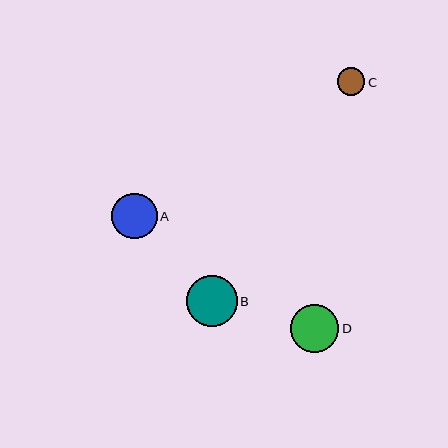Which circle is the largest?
Circle B is the largest with a size of approximately 51 pixels.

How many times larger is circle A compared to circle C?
Circle A is approximately 1.6 times the size of circle C.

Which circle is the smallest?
Circle C is the smallest with a size of approximately 28 pixels.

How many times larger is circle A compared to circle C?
Circle A is approximately 1.6 times the size of circle C.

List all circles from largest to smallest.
From largest to smallest: B, D, A, C.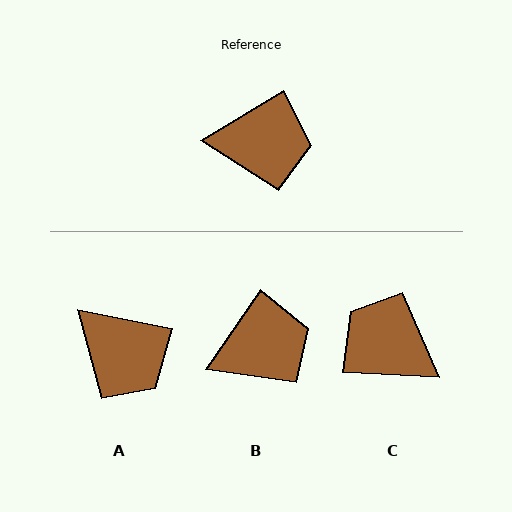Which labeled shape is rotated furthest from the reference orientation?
C, about 146 degrees away.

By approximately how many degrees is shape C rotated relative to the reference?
Approximately 146 degrees counter-clockwise.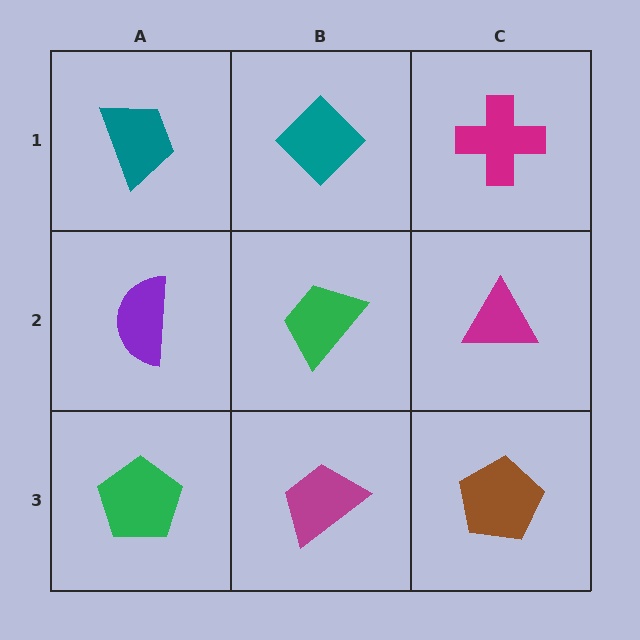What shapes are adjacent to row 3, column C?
A magenta triangle (row 2, column C), a magenta trapezoid (row 3, column B).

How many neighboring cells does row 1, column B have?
3.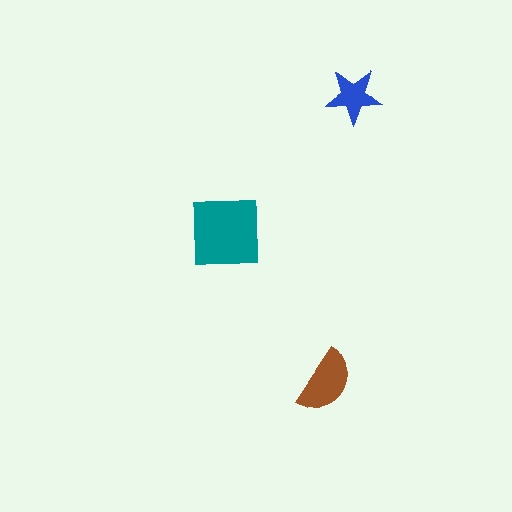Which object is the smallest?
The blue star.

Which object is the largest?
The teal square.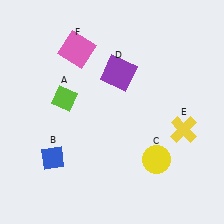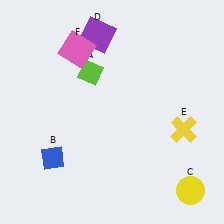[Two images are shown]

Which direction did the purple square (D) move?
The purple square (D) moved up.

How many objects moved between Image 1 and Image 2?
3 objects moved between the two images.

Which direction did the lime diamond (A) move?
The lime diamond (A) moved right.